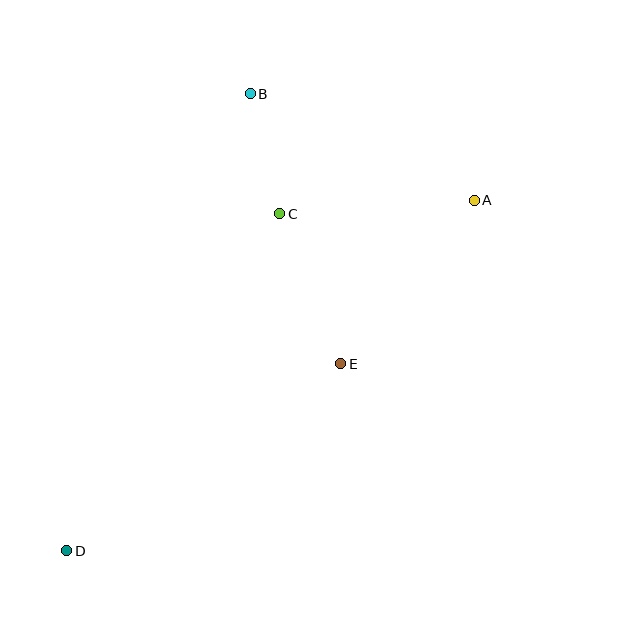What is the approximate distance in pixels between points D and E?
The distance between D and E is approximately 331 pixels.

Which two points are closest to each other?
Points B and C are closest to each other.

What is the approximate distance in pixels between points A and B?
The distance between A and B is approximately 248 pixels.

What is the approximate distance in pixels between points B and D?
The distance between B and D is approximately 492 pixels.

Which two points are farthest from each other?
Points A and D are farthest from each other.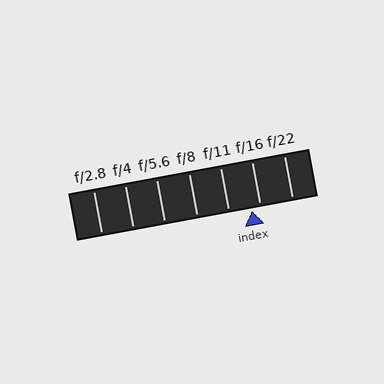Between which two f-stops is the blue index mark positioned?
The index mark is between f/11 and f/16.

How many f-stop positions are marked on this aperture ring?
There are 7 f-stop positions marked.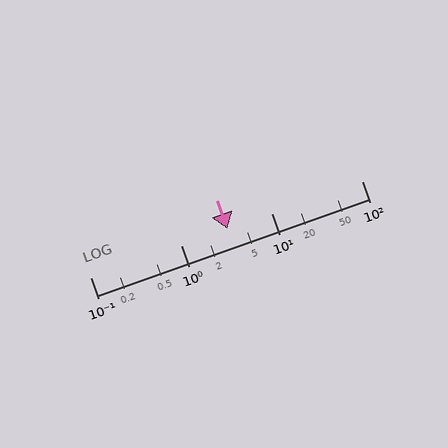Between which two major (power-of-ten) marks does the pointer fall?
The pointer is between 1 and 10.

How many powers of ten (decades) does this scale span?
The scale spans 3 decades, from 0.1 to 100.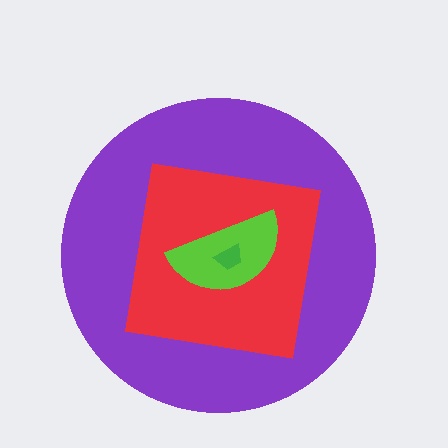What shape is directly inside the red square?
The lime semicircle.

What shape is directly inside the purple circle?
The red square.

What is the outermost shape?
The purple circle.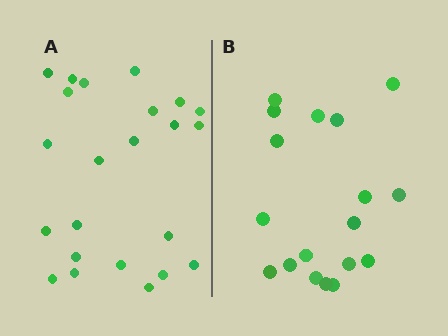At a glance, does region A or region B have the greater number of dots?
Region A (the left region) has more dots.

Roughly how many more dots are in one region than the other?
Region A has about 5 more dots than region B.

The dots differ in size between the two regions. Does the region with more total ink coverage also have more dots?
No. Region B has more total ink coverage because its dots are larger, but region A actually contains more individual dots. Total area can be misleading — the number of items is what matters here.